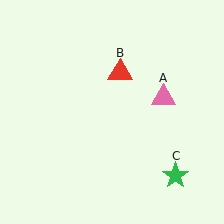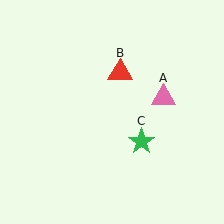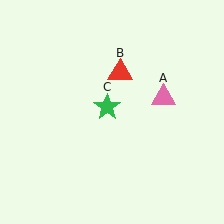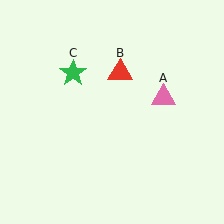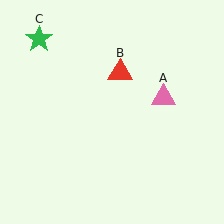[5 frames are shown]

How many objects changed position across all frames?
1 object changed position: green star (object C).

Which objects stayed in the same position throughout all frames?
Pink triangle (object A) and red triangle (object B) remained stationary.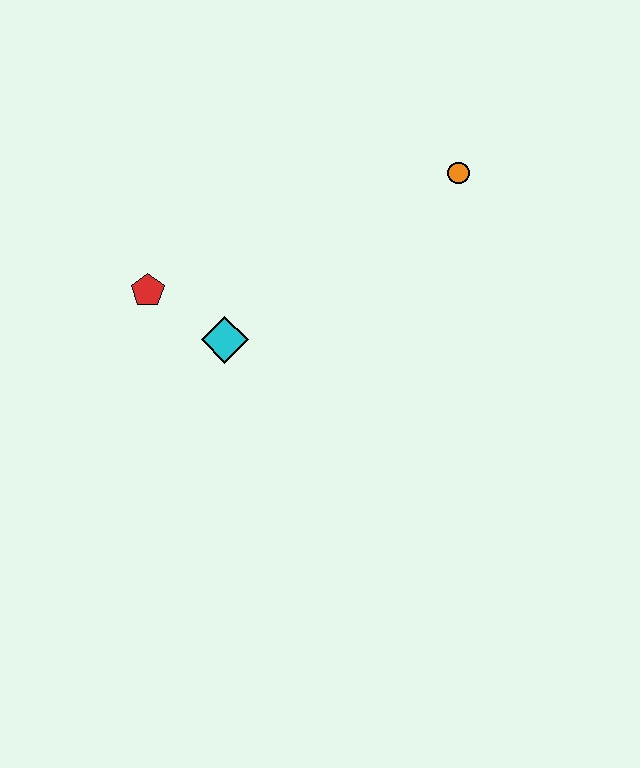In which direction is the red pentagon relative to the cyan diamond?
The red pentagon is to the left of the cyan diamond.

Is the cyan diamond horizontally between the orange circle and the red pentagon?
Yes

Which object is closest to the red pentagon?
The cyan diamond is closest to the red pentagon.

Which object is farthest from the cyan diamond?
The orange circle is farthest from the cyan diamond.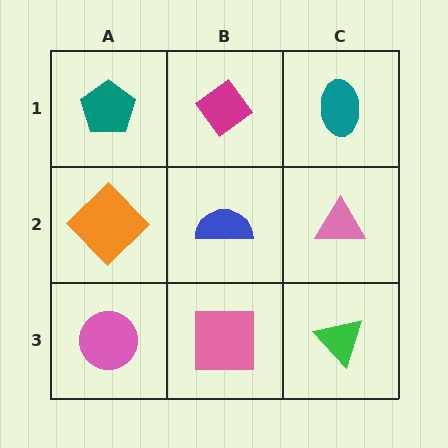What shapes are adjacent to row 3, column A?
An orange diamond (row 2, column A), a pink square (row 3, column B).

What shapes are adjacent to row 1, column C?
A pink triangle (row 2, column C), a magenta diamond (row 1, column B).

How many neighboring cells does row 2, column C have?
3.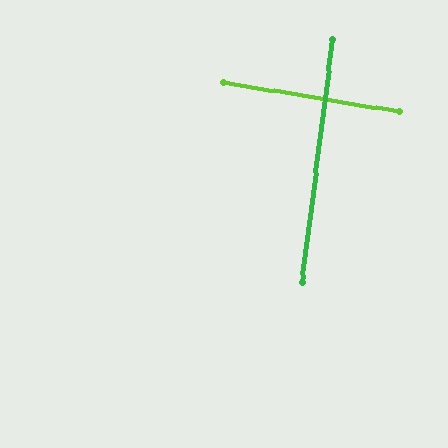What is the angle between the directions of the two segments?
Approximately 88 degrees.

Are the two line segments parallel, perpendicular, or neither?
Perpendicular — they meet at approximately 88°.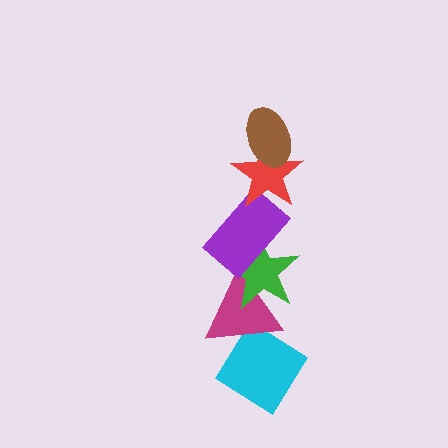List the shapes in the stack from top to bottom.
From top to bottom: the brown ellipse, the red star, the purple rectangle, the green star, the magenta triangle, the cyan diamond.